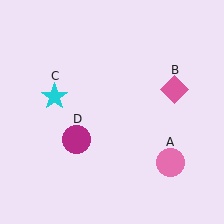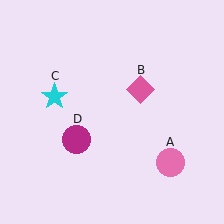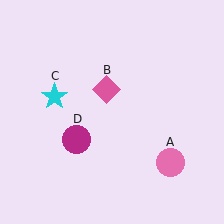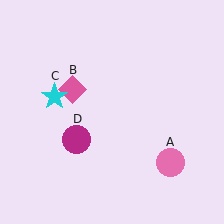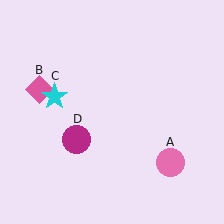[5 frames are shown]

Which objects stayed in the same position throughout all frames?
Pink circle (object A) and cyan star (object C) and magenta circle (object D) remained stationary.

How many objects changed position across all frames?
1 object changed position: pink diamond (object B).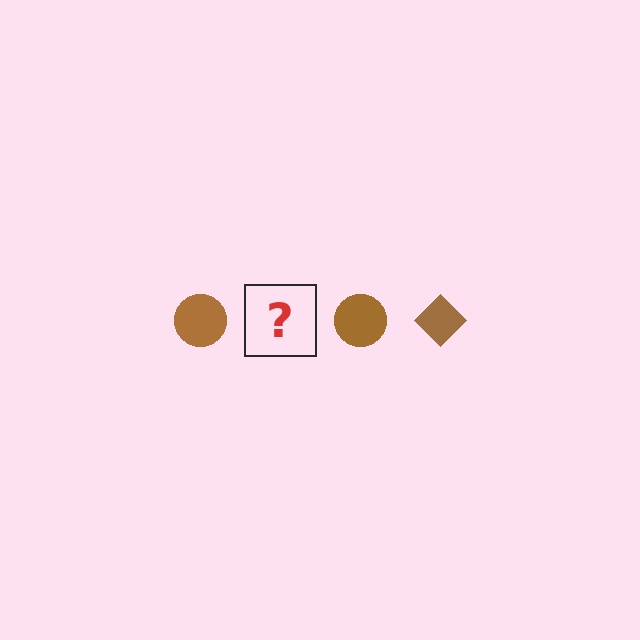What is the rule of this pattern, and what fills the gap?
The rule is that the pattern cycles through circle, diamond shapes in brown. The gap should be filled with a brown diamond.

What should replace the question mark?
The question mark should be replaced with a brown diamond.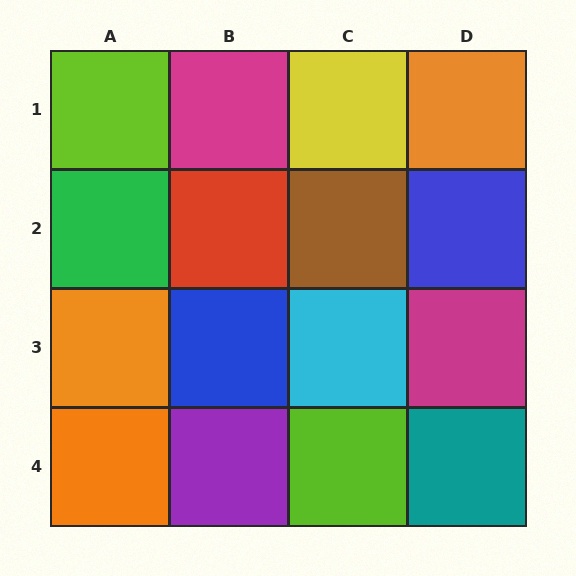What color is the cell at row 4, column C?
Lime.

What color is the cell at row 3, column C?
Cyan.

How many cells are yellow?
1 cell is yellow.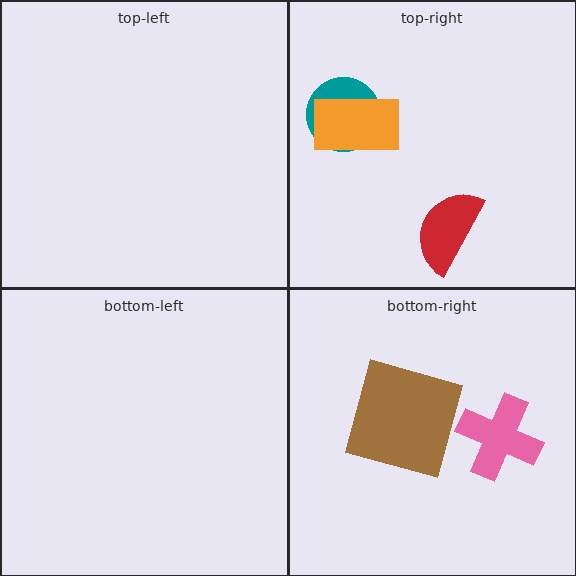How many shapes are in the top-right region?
3.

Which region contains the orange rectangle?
The top-right region.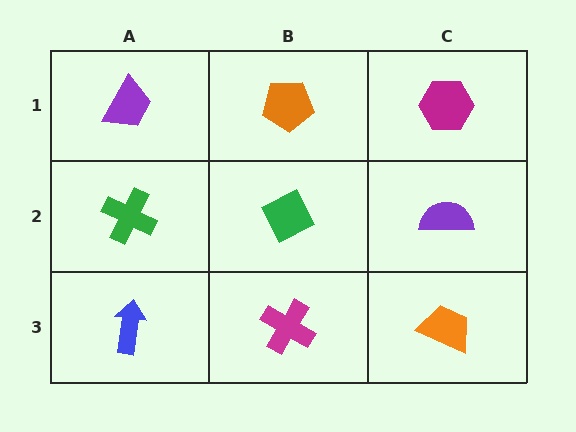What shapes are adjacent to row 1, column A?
A green cross (row 2, column A), an orange pentagon (row 1, column B).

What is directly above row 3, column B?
A green diamond.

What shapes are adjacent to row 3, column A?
A green cross (row 2, column A), a magenta cross (row 3, column B).